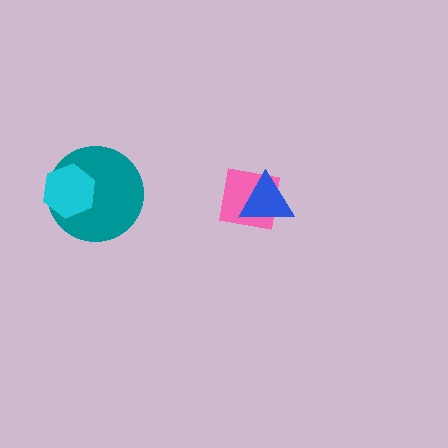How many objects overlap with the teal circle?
1 object overlaps with the teal circle.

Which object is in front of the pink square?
The blue triangle is in front of the pink square.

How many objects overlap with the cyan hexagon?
1 object overlaps with the cyan hexagon.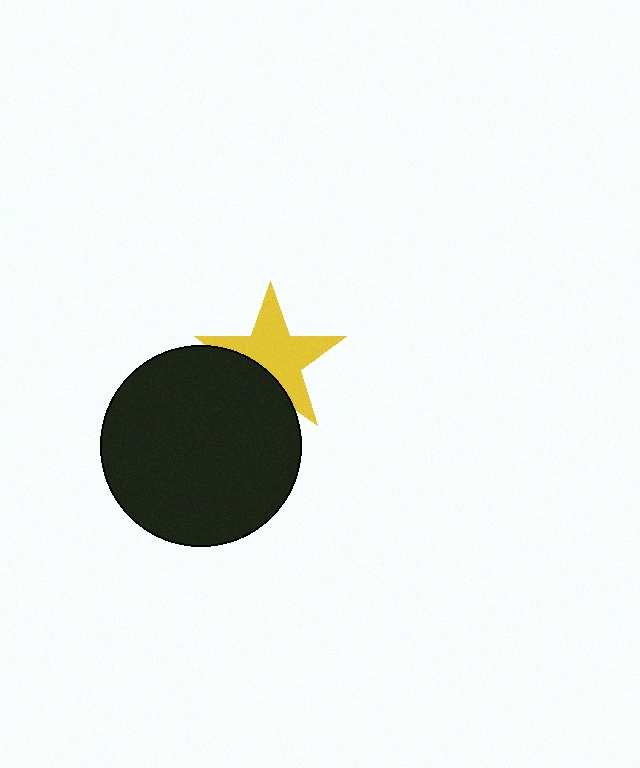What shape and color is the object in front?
The object in front is a black circle.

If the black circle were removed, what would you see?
You would see the complete yellow star.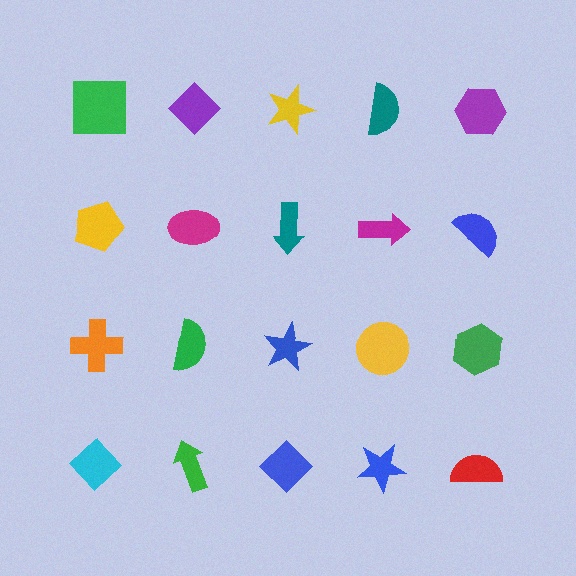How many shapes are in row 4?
5 shapes.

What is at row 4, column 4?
A blue star.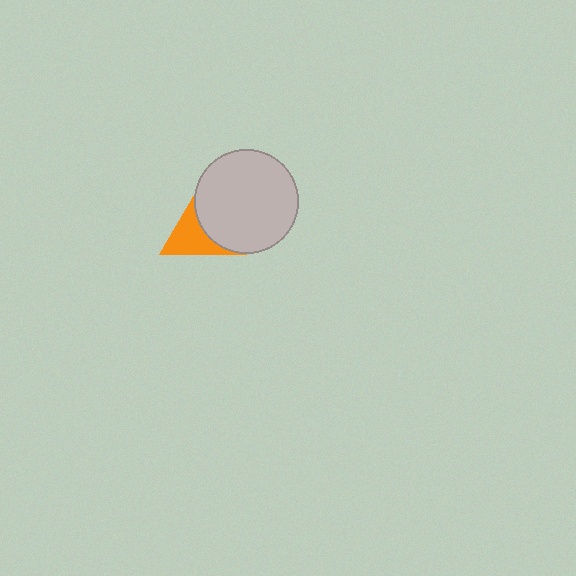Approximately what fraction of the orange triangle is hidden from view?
Roughly 49% of the orange triangle is hidden behind the light gray circle.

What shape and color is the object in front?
The object in front is a light gray circle.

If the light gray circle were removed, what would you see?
You would see the complete orange triangle.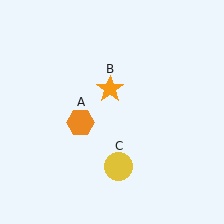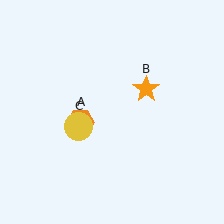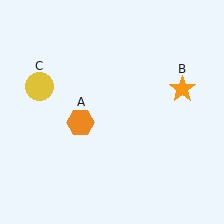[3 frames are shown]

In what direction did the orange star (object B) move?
The orange star (object B) moved right.